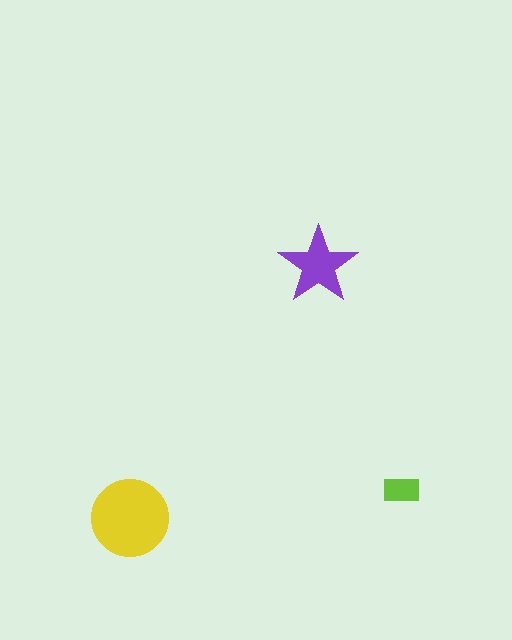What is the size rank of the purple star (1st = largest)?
2nd.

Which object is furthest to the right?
The lime rectangle is rightmost.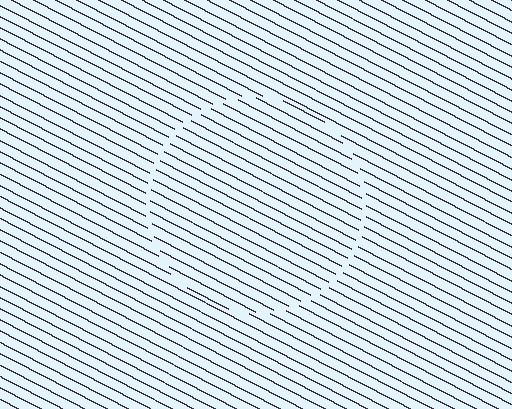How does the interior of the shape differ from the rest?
The interior of the shape contains the same grating, shifted by half a period — the contour is defined by the phase discontinuity where line-ends from the inner and outer gratings abut.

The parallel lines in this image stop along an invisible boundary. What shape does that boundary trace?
An illusory circle. The interior of the shape contains the same grating, shifted by half a period — the contour is defined by the phase discontinuity where line-ends from the inner and outer gratings abut.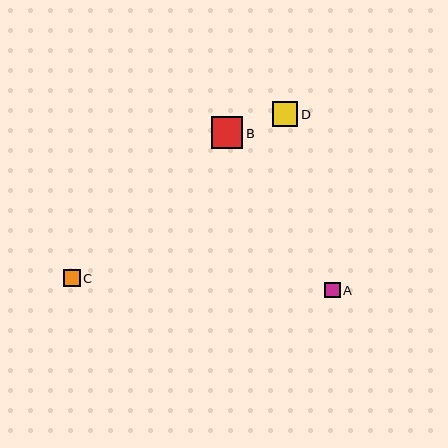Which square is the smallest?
Square A is the smallest with a size of approximately 15 pixels.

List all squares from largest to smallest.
From largest to smallest: B, D, C, A.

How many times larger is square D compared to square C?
Square D is approximately 1.5 times the size of square C.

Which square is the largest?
Square B is the largest with a size of approximately 32 pixels.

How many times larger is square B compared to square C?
Square B is approximately 1.9 times the size of square C.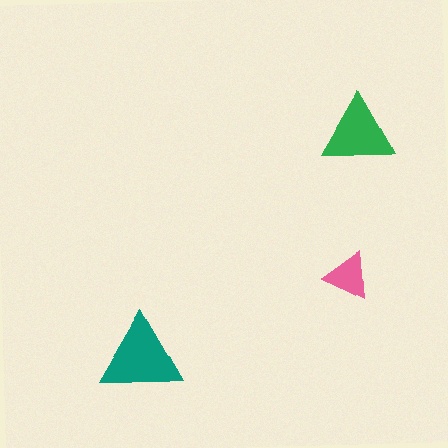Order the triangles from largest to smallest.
the teal one, the green one, the pink one.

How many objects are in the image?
There are 3 objects in the image.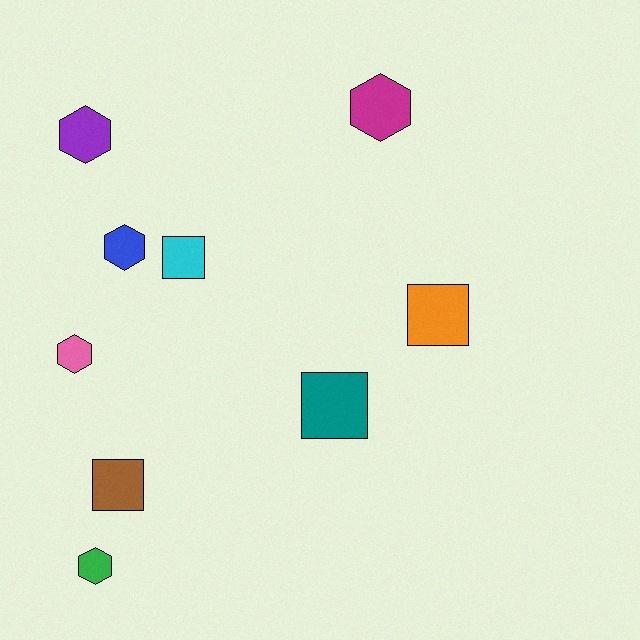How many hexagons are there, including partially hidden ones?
There are 5 hexagons.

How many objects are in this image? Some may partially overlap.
There are 9 objects.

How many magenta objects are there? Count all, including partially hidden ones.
There is 1 magenta object.